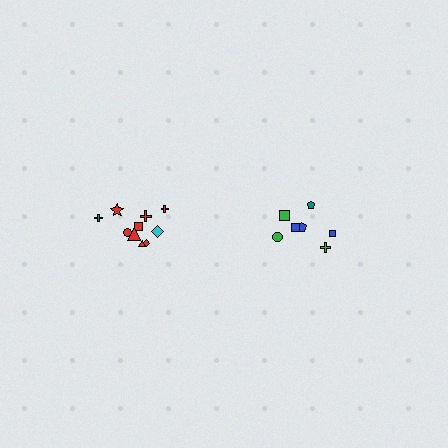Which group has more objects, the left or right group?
The left group.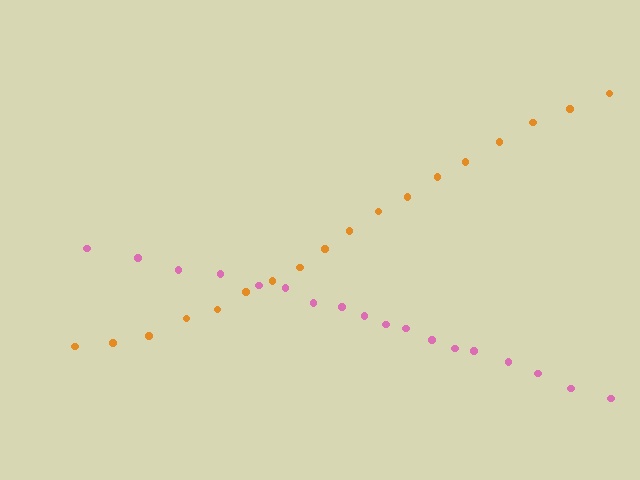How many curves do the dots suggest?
There are 2 distinct paths.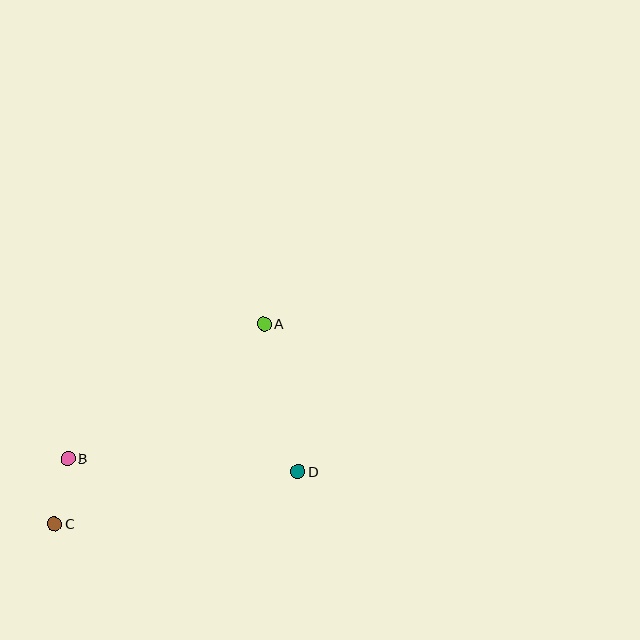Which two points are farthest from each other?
Points A and C are farthest from each other.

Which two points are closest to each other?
Points B and C are closest to each other.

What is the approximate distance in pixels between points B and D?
The distance between B and D is approximately 231 pixels.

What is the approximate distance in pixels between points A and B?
The distance between A and B is approximately 238 pixels.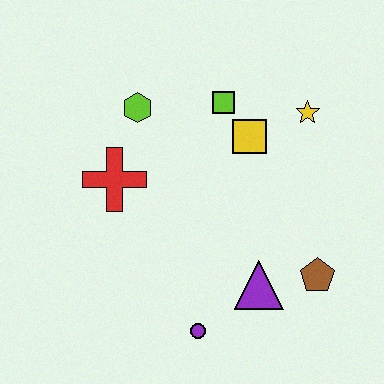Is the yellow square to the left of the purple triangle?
Yes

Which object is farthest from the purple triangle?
The lime hexagon is farthest from the purple triangle.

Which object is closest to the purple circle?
The purple triangle is closest to the purple circle.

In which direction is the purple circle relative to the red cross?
The purple circle is below the red cross.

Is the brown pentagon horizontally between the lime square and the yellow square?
No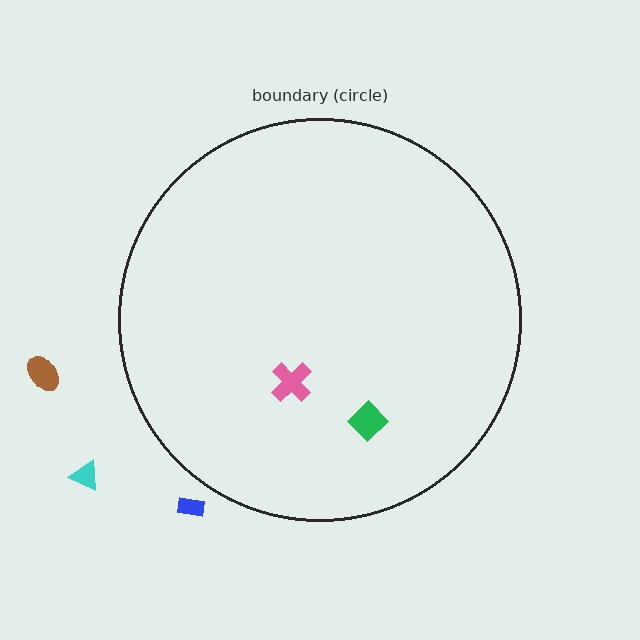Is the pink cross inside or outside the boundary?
Inside.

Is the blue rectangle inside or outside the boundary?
Outside.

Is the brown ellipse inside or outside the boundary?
Outside.